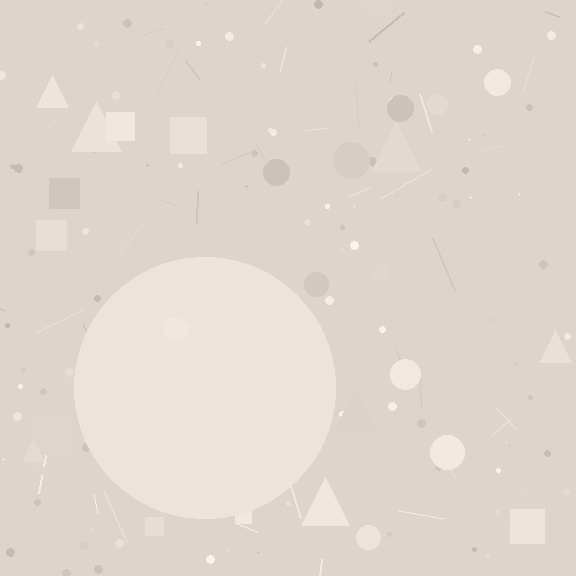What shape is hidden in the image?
A circle is hidden in the image.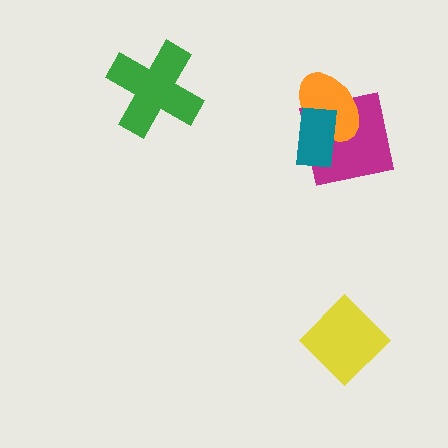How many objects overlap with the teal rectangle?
2 objects overlap with the teal rectangle.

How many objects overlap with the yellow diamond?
0 objects overlap with the yellow diamond.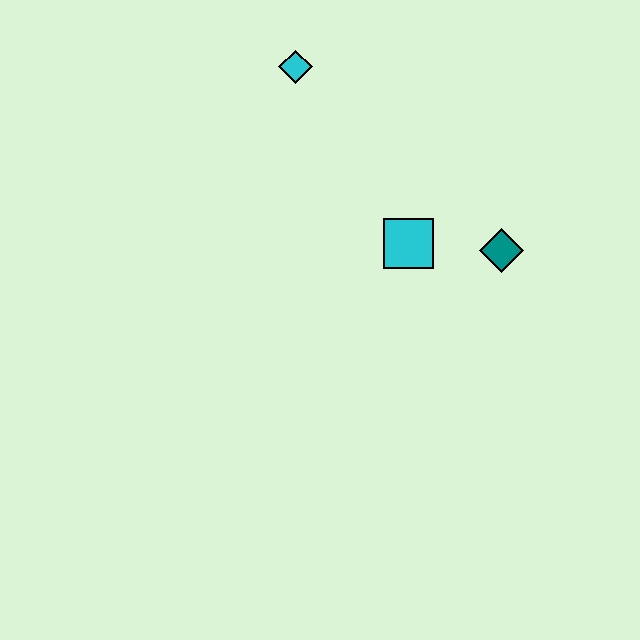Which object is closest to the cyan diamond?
The cyan square is closest to the cyan diamond.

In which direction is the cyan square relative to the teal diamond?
The cyan square is to the left of the teal diamond.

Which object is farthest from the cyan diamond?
The teal diamond is farthest from the cyan diamond.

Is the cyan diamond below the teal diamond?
No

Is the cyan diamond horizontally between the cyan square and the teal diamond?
No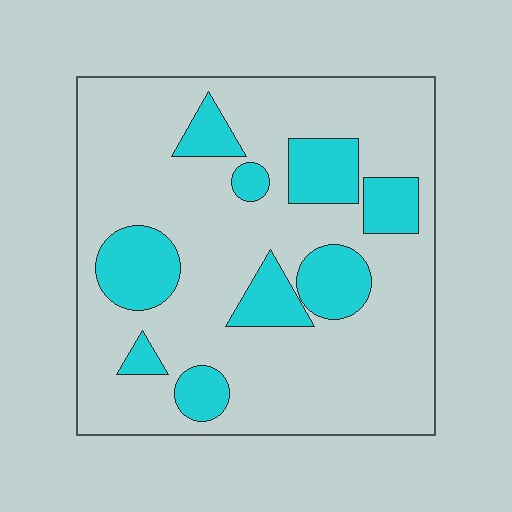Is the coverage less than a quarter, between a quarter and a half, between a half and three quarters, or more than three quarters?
Less than a quarter.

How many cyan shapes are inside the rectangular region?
9.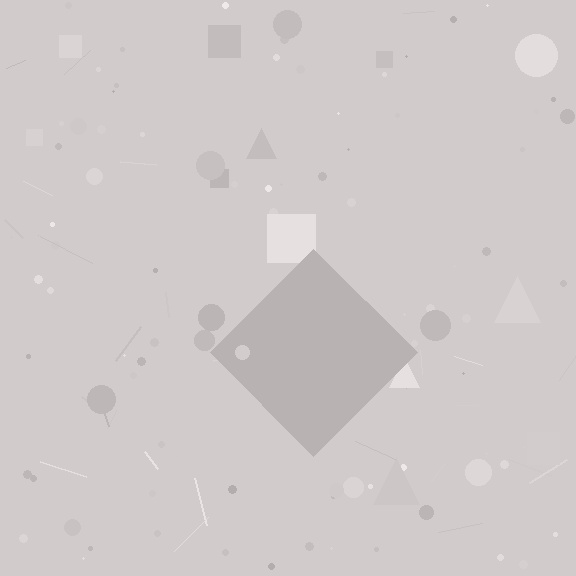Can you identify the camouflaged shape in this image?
The camouflaged shape is a diamond.